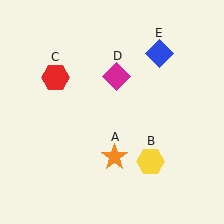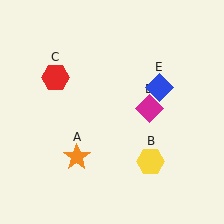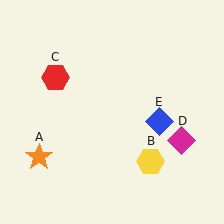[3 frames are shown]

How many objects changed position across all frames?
3 objects changed position: orange star (object A), magenta diamond (object D), blue diamond (object E).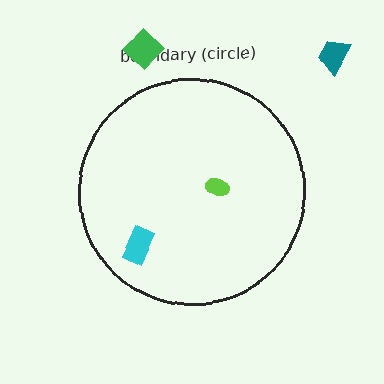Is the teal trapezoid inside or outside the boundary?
Outside.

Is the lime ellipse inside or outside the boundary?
Inside.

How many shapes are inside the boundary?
2 inside, 2 outside.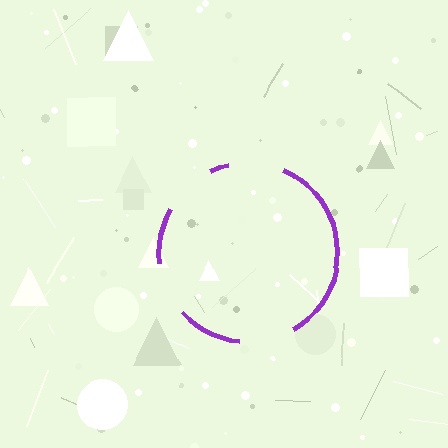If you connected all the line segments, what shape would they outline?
They would outline a circle.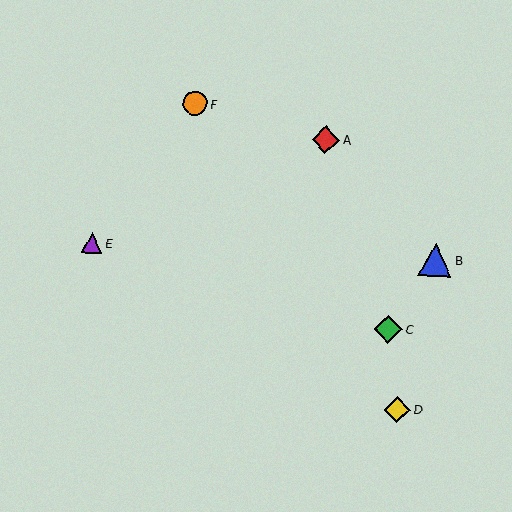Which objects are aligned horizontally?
Objects B, E are aligned horizontally.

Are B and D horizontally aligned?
No, B is at y≈260 and D is at y≈409.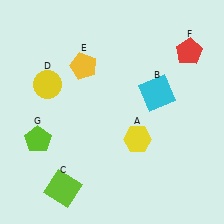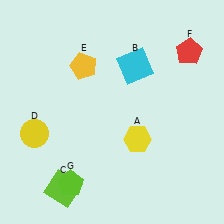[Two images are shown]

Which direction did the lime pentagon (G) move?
The lime pentagon (G) moved down.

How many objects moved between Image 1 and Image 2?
3 objects moved between the two images.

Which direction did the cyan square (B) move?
The cyan square (B) moved up.